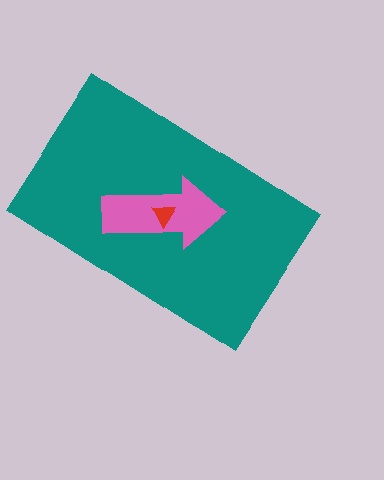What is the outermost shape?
The teal rectangle.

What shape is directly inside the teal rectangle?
The pink arrow.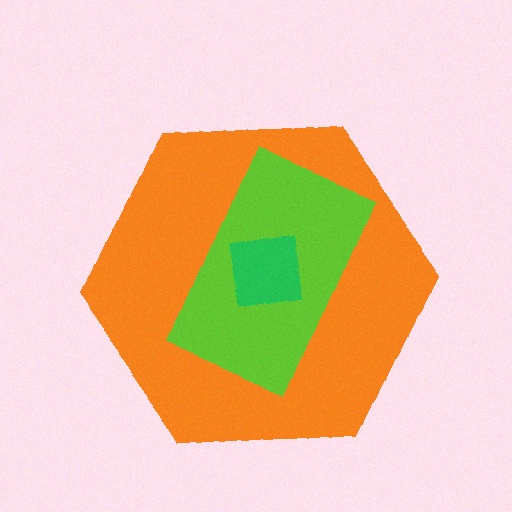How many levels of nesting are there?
3.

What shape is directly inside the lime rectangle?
The green square.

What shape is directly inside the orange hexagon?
The lime rectangle.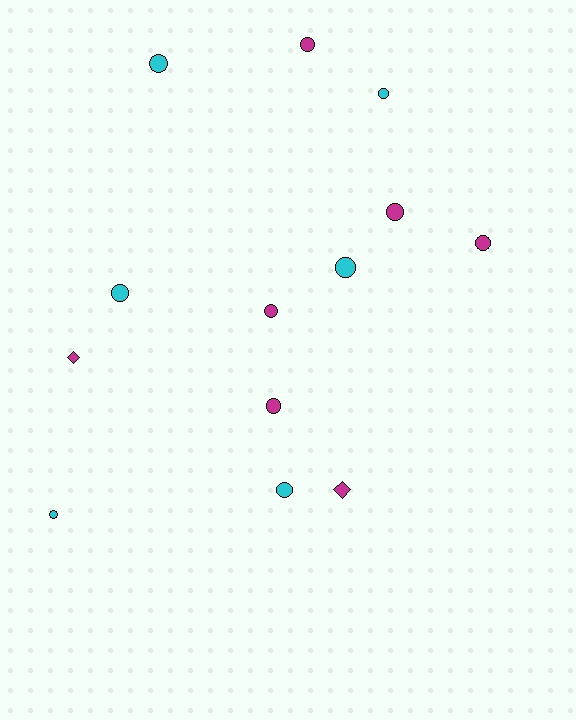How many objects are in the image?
There are 13 objects.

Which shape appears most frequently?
Circle, with 11 objects.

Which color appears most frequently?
Magenta, with 7 objects.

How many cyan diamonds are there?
There are no cyan diamonds.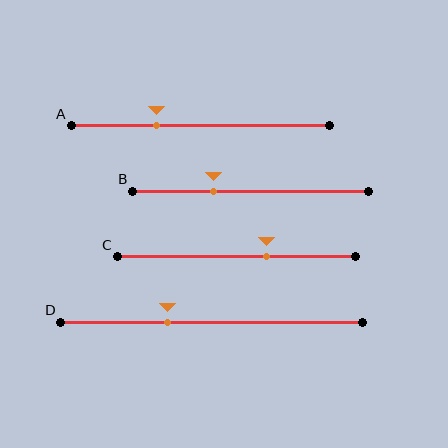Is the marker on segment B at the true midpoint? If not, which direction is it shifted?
No, the marker on segment B is shifted to the left by about 15% of the segment length.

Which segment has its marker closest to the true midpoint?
Segment C has its marker closest to the true midpoint.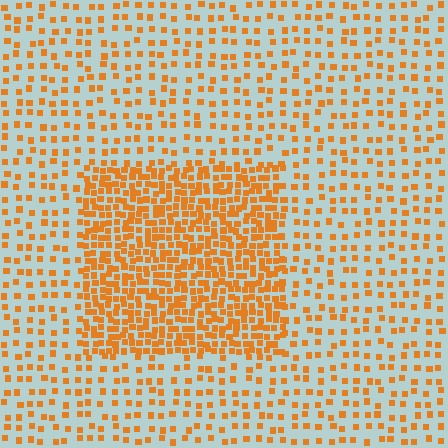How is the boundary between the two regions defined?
The boundary is defined by a change in element density (approximately 2.6x ratio). All elements are the same color, size, and shape.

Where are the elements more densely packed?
The elements are more densely packed inside the rectangle boundary.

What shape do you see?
I see a rectangle.